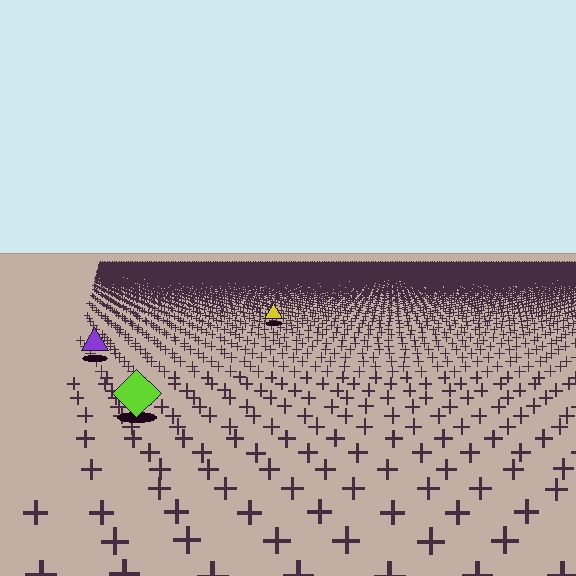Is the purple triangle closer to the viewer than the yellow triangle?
Yes. The purple triangle is closer — you can tell from the texture gradient: the ground texture is coarser near it.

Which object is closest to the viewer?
The lime diamond is closest. The texture marks near it are larger and more spread out.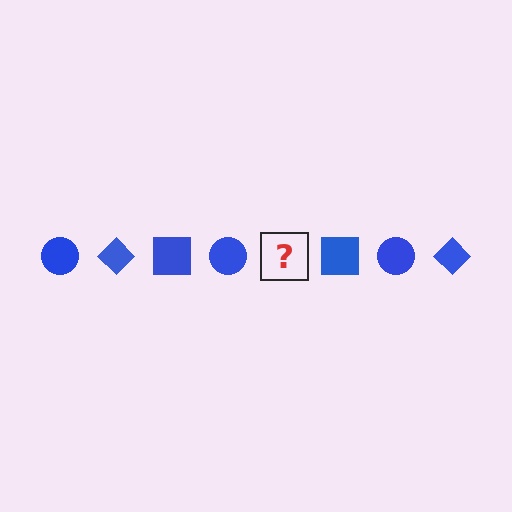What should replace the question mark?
The question mark should be replaced with a blue diamond.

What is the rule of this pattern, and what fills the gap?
The rule is that the pattern cycles through circle, diamond, square shapes in blue. The gap should be filled with a blue diamond.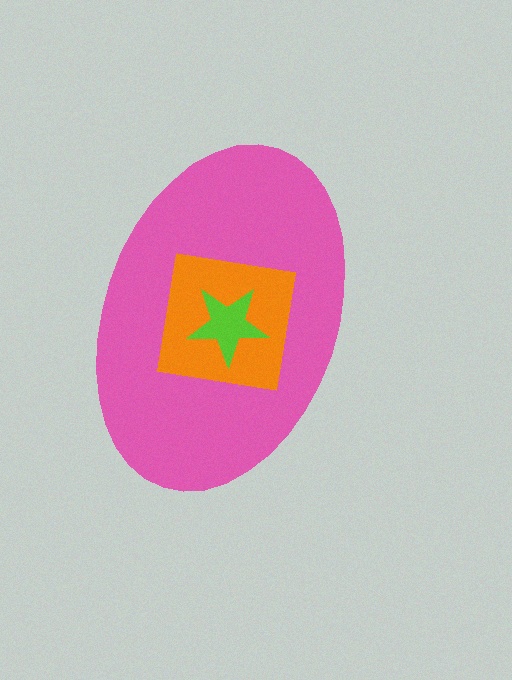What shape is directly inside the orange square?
The lime star.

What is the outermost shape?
The pink ellipse.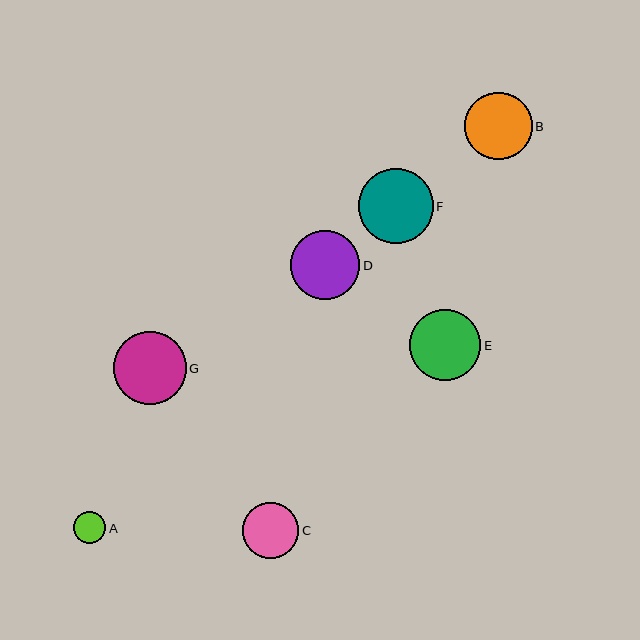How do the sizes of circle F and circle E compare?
Circle F and circle E are approximately the same size.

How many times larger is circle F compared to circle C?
Circle F is approximately 1.3 times the size of circle C.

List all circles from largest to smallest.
From largest to smallest: F, G, E, D, B, C, A.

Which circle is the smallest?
Circle A is the smallest with a size of approximately 32 pixels.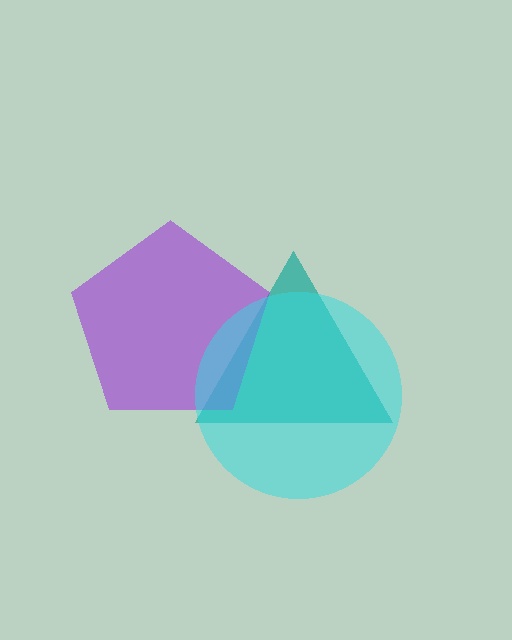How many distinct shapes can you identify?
There are 3 distinct shapes: a teal triangle, a purple pentagon, a cyan circle.